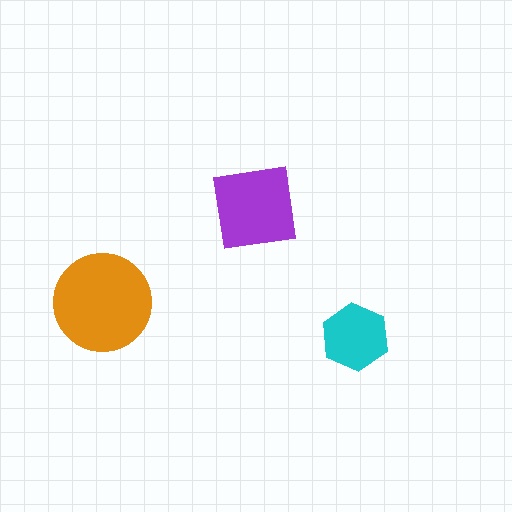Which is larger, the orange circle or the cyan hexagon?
The orange circle.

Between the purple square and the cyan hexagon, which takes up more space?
The purple square.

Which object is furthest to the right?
The cyan hexagon is rightmost.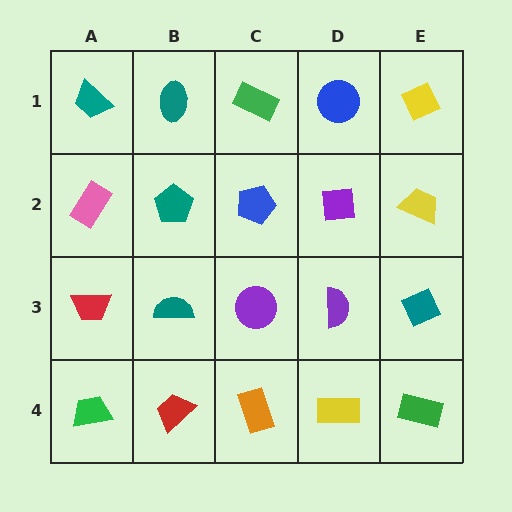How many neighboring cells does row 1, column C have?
3.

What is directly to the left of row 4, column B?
A green trapezoid.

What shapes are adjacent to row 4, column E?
A teal diamond (row 3, column E), a yellow rectangle (row 4, column D).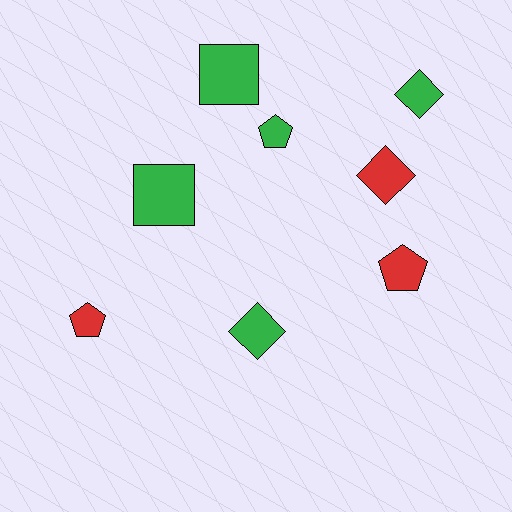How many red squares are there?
There are no red squares.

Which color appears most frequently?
Green, with 5 objects.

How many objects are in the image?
There are 8 objects.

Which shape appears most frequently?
Diamond, with 3 objects.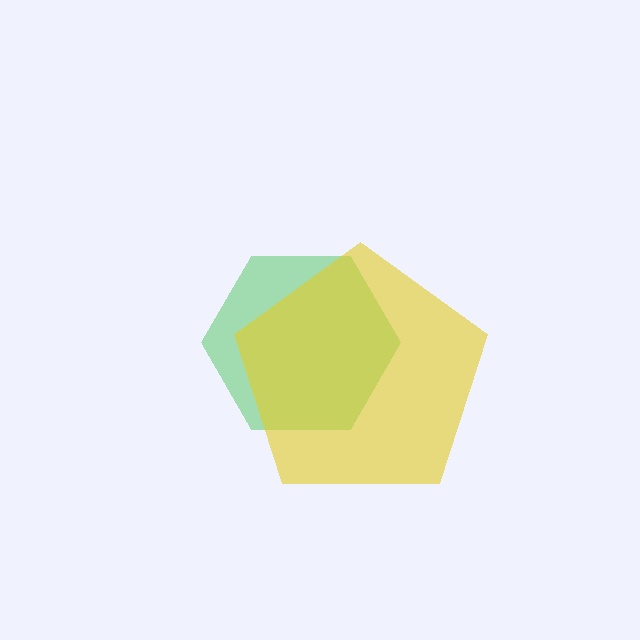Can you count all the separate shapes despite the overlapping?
Yes, there are 2 separate shapes.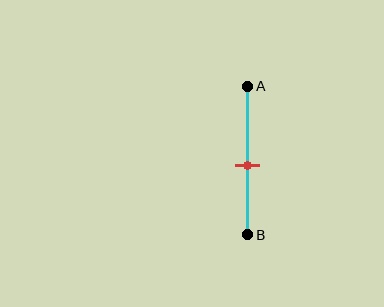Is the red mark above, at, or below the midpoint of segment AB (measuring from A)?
The red mark is below the midpoint of segment AB.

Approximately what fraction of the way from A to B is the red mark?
The red mark is approximately 55% of the way from A to B.